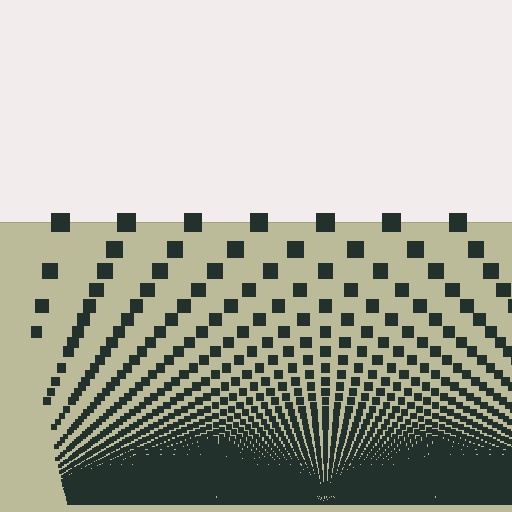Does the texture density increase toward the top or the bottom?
Density increases toward the bottom.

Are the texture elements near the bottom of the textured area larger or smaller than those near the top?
Smaller. The gradient is inverted — elements near the bottom are smaller and denser.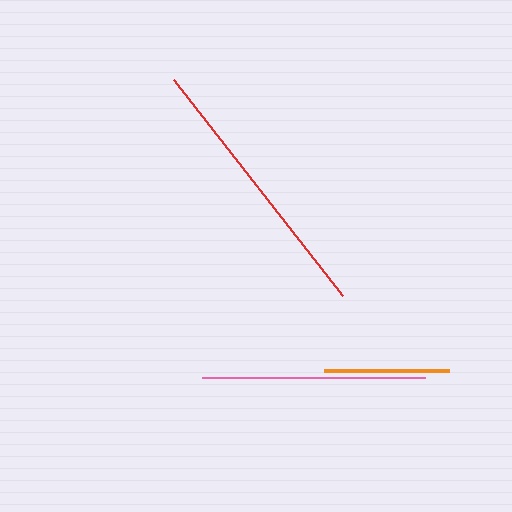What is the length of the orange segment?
The orange segment is approximately 125 pixels long.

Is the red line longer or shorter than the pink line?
The red line is longer than the pink line.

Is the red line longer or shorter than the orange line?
The red line is longer than the orange line.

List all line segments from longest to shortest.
From longest to shortest: red, pink, orange.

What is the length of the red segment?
The red segment is approximately 274 pixels long.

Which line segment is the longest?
The red line is the longest at approximately 274 pixels.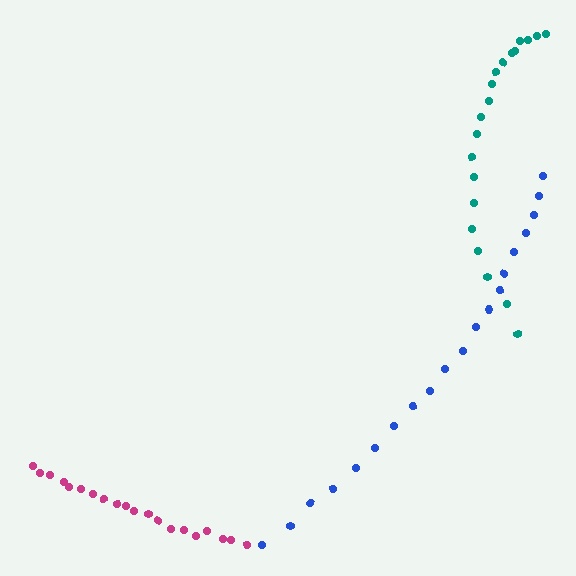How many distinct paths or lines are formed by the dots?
There are 3 distinct paths.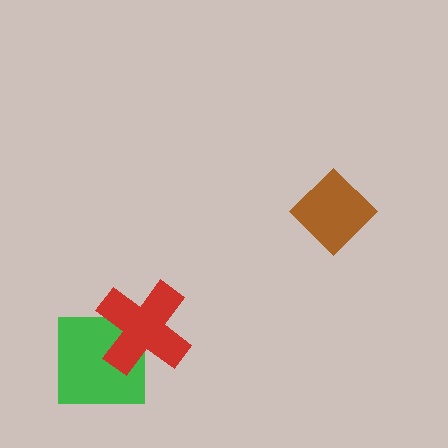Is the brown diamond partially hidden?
No, no other shape covers it.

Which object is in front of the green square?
The red cross is in front of the green square.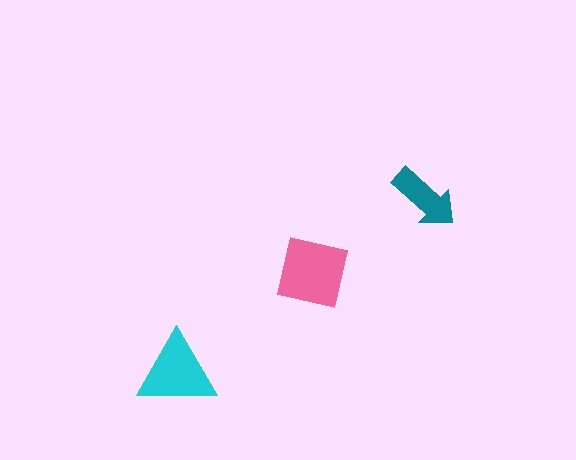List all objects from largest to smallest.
The pink square, the cyan triangle, the teal arrow.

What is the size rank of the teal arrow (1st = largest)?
3rd.